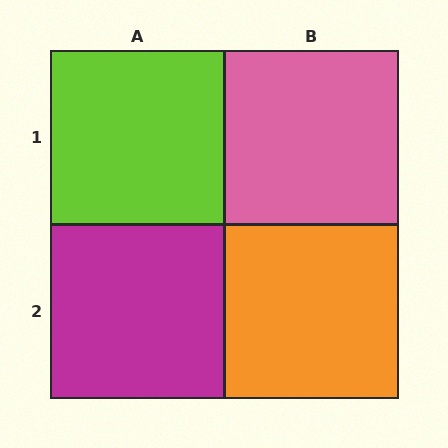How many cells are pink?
1 cell is pink.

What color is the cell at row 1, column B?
Pink.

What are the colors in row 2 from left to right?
Magenta, orange.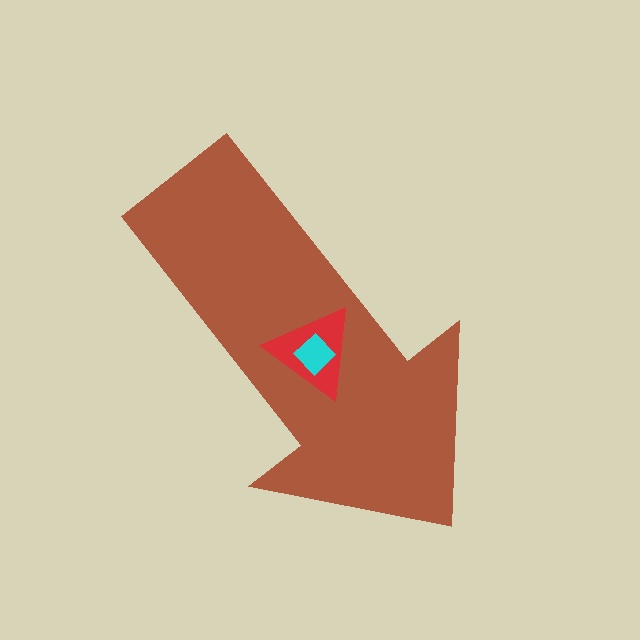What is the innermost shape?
The cyan diamond.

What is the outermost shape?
The brown arrow.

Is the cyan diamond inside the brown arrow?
Yes.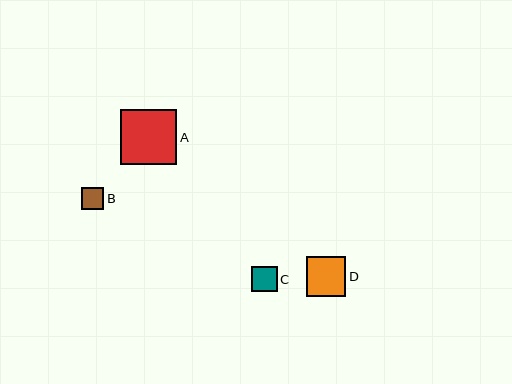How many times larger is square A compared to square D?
Square A is approximately 1.4 times the size of square D.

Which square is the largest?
Square A is the largest with a size of approximately 56 pixels.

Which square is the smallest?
Square B is the smallest with a size of approximately 22 pixels.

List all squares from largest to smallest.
From largest to smallest: A, D, C, B.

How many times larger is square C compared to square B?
Square C is approximately 1.2 times the size of square B.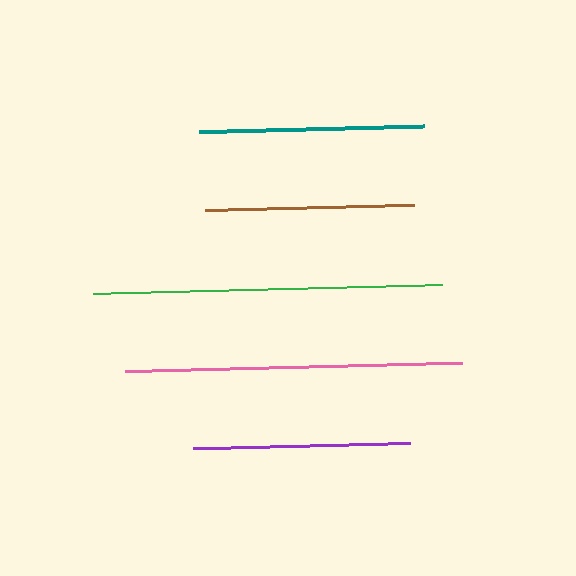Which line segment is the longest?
The green line is the longest at approximately 349 pixels.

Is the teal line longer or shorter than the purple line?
The teal line is longer than the purple line.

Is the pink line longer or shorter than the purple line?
The pink line is longer than the purple line.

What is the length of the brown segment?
The brown segment is approximately 209 pixels long.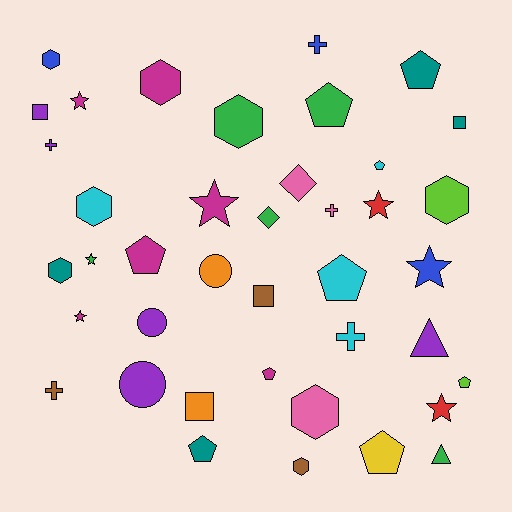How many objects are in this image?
There are 40 objects.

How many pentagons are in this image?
There are 9 pentagons.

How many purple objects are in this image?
There are 5 purple objects.